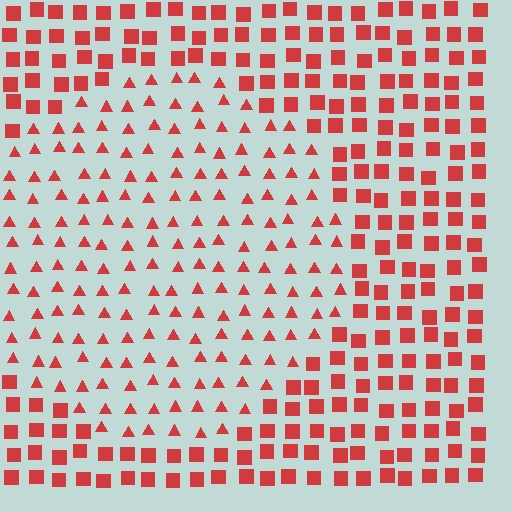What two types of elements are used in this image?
The image uses triangles inside the circle region and squares outside it.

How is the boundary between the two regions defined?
The boundary is defined by a change in element shape: triangles inside vs. squares outside. All elements share the same color and spacing.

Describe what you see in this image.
The image is filled with small red elements arranged in a uniform grid. A circle-shaped region contains triangles, while the surrounding area contains squares. The boundary is defined purely by the change in element shape.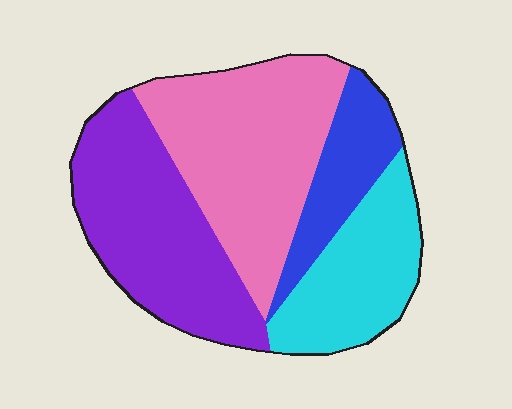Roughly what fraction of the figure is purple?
Purple takes up about one third (1/3) of the figure.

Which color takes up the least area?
Blue, at roughly 15%.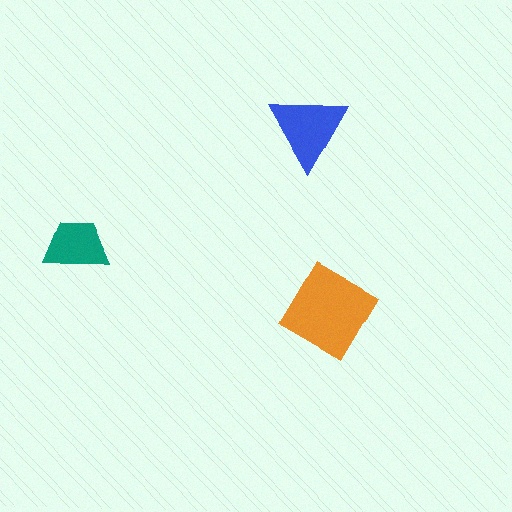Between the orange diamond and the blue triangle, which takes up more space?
The orange diamond.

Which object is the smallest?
The teal trapezoid.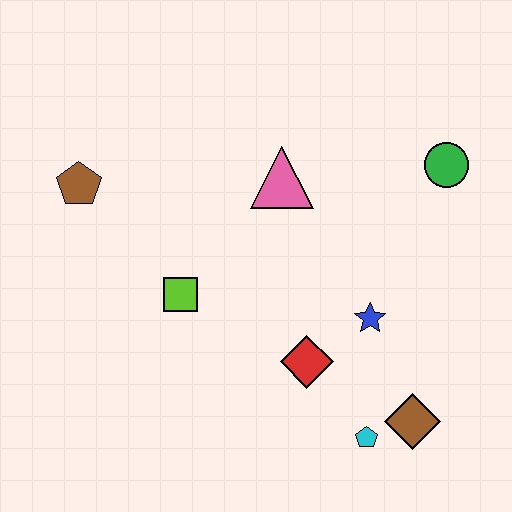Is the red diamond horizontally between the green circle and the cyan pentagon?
No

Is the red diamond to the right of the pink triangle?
Yes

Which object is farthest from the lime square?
The green circle is farthest from the lime square.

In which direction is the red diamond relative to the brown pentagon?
The red diamond is to the right of the brown pentagon.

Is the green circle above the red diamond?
Yes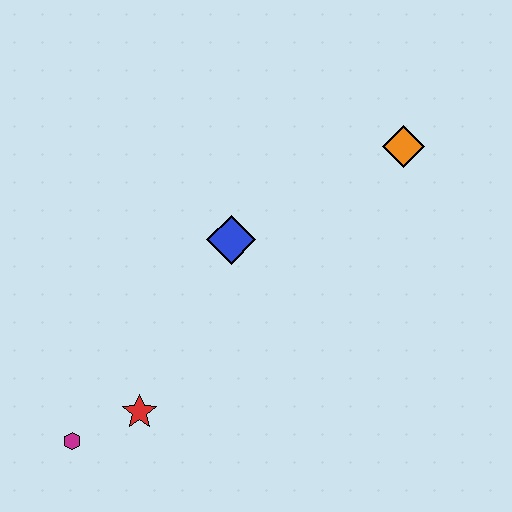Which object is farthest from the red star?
The orange diamond is farthest from the red star.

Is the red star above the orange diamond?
No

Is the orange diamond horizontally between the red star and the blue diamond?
No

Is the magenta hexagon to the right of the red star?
No